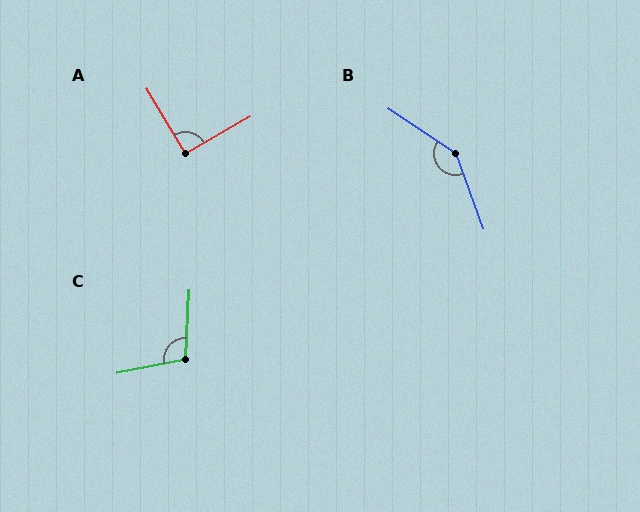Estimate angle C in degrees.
Approximately 104 degrees.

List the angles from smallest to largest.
A (91°), C (104°), B (144°).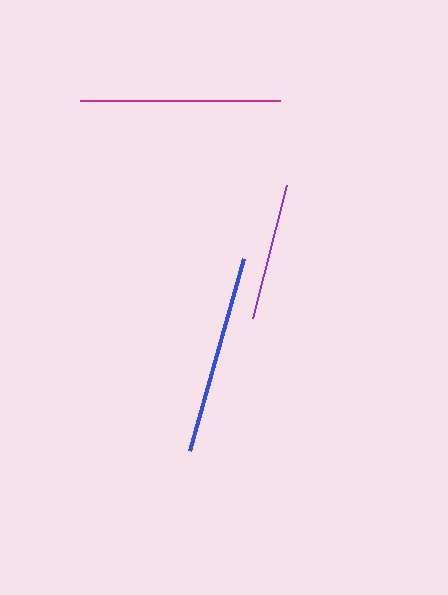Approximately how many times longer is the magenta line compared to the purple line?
The magenta line is approximately 1.5 times the length of the purple line.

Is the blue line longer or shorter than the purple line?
The blue line is longer than the purple line.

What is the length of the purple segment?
The purple segment is approximately 137 pixels long.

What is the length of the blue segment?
The blue segment is approximately 200 pixels long.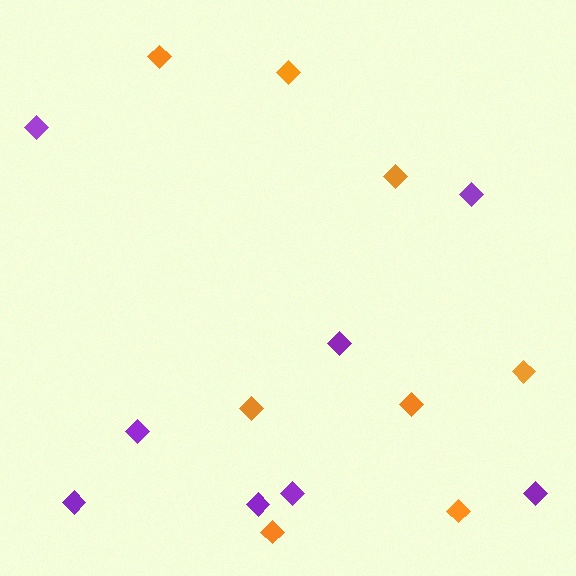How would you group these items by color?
There are 2 groups: one group of purple diamonds (8) and one group of orange diamonds (8).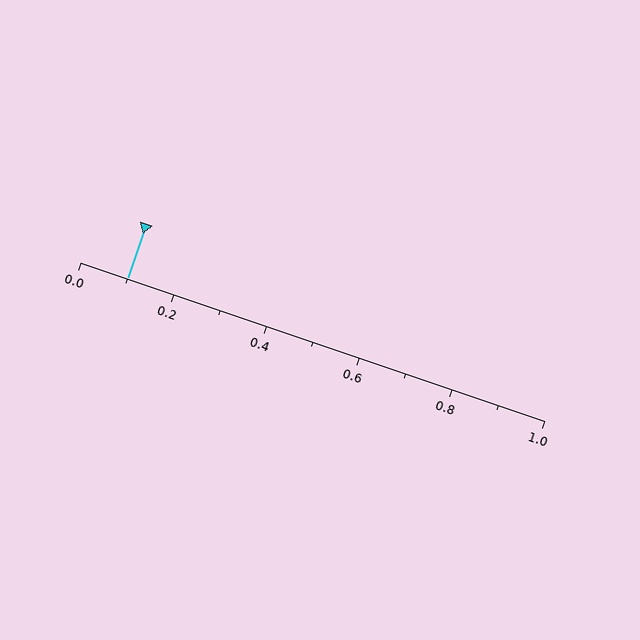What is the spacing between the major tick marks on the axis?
The major ticks are spaced 0.2 apart.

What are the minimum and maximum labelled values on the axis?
The axis runs from 0.0 to 1.0.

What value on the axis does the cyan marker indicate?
The marker indicates approximately 0.1.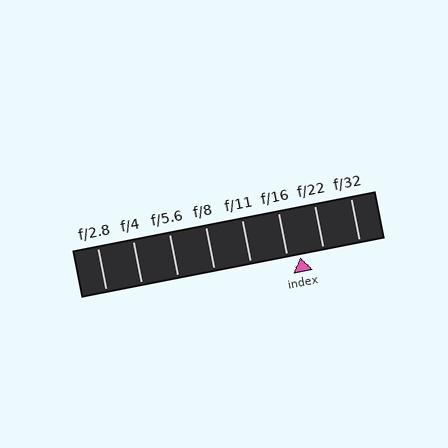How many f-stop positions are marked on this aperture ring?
There are 8 f-stop positions marked.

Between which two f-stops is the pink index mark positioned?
The index mark is between f/16 and f/22.